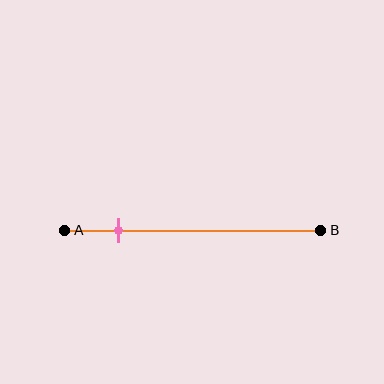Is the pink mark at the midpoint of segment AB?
No, the mark is at about 20% from A, not at the 50% midpoint.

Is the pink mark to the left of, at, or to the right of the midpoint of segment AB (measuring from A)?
The pink mark is to the left of the midpoint of segment AB.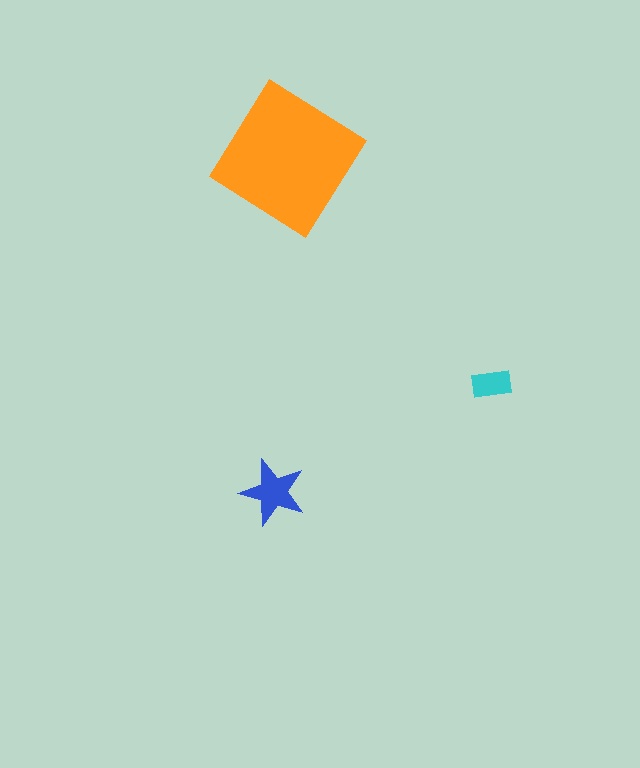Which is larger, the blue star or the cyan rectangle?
The blue star.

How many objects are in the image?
There are 3 objects in the image.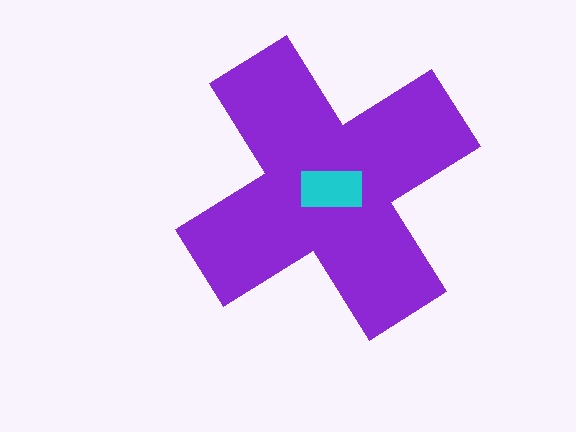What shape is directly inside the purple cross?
The cyan rectangle.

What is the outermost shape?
The purple cross.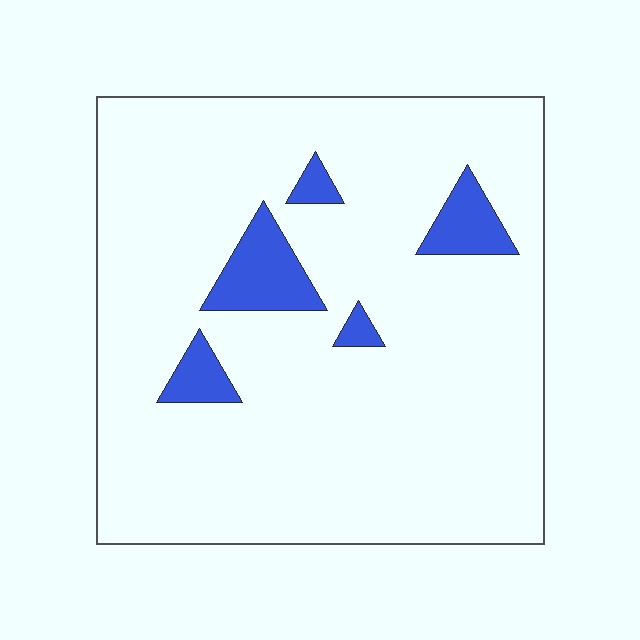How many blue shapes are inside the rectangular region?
5.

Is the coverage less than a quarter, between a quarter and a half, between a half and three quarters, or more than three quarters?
Less than a quarter.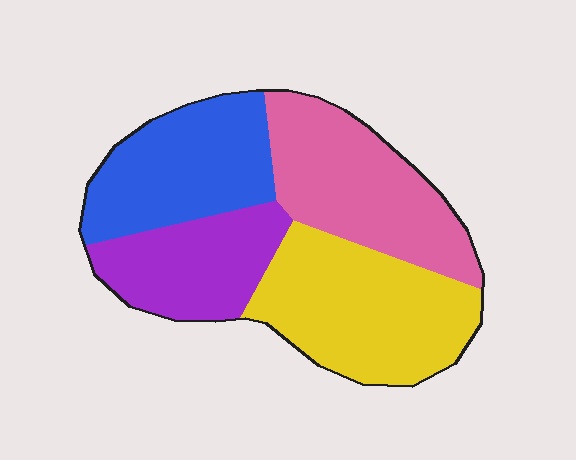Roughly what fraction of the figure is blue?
Blue covers roughly 25% of the figure.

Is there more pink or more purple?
Pink.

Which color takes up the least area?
Purple, at roughly 20%.